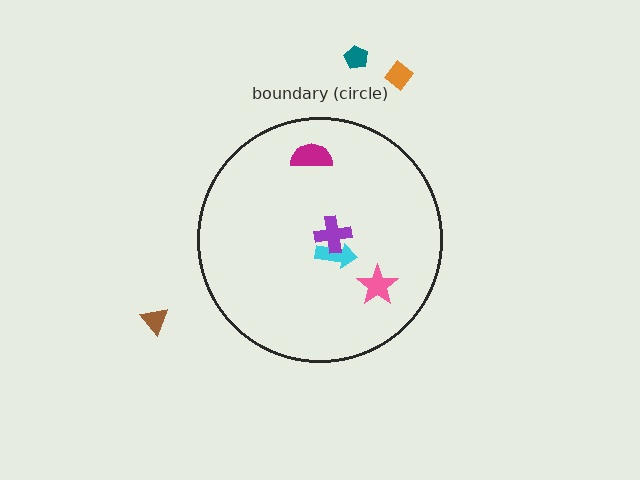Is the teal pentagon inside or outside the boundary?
Outside.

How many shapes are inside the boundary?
4 inside, 3 outside.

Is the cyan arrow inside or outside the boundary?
Inside.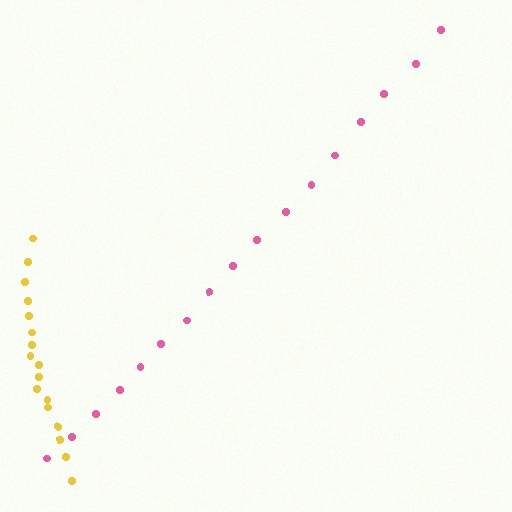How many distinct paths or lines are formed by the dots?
There are 2 distinct paths.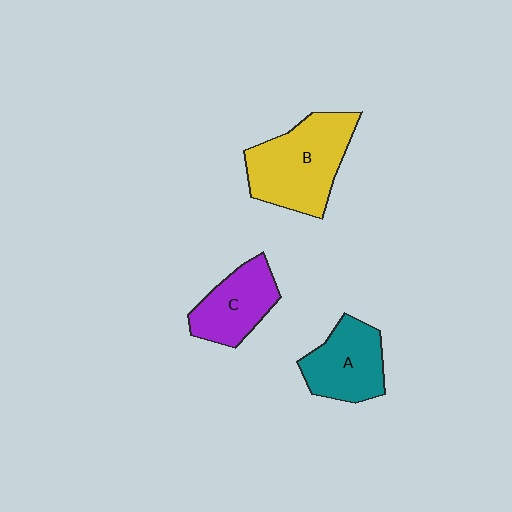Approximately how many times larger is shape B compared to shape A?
Approximately 1.4 times.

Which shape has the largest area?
Shape B (yellow).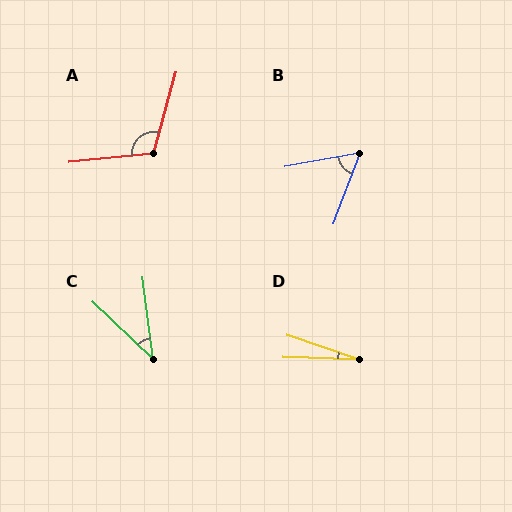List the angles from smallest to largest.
D (17°), C (39°), B (59°), A (111°).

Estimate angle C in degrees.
Approximately 39 degrees.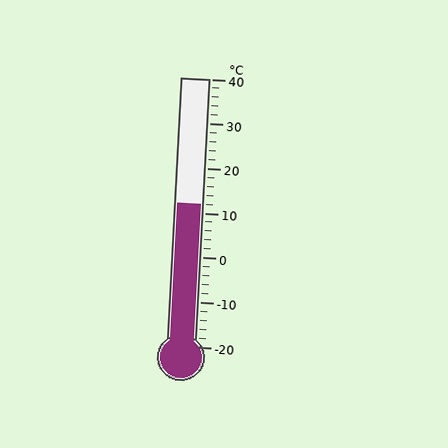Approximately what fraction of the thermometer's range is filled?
The thermometer is filled to approximately 55% of its range.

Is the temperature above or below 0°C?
The temperature is above 0°C.